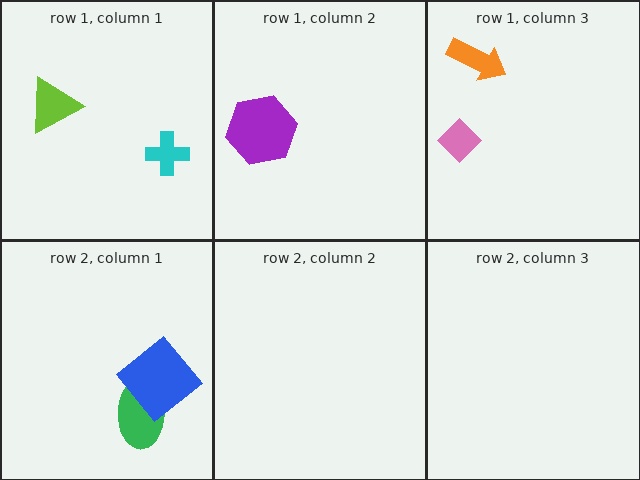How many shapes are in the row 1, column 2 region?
1.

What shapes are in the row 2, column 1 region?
The green ellipse, the blue diamond.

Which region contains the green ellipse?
The row 2, column 1 region.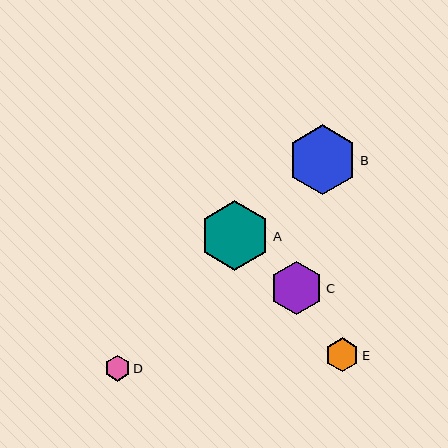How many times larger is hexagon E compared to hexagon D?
Hexagon E is approximately 1.3 times the size of hexagon D.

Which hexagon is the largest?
Hexagon B is the largest with a size of approximately 70 pixels.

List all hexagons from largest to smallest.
From largest to smallest: B, A, C, E, D.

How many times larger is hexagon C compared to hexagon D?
Hexagon C is approximately 2.1 times the size of hexagon D.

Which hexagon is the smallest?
Hexagon D is the smallest with a size of approximately 26 pixels.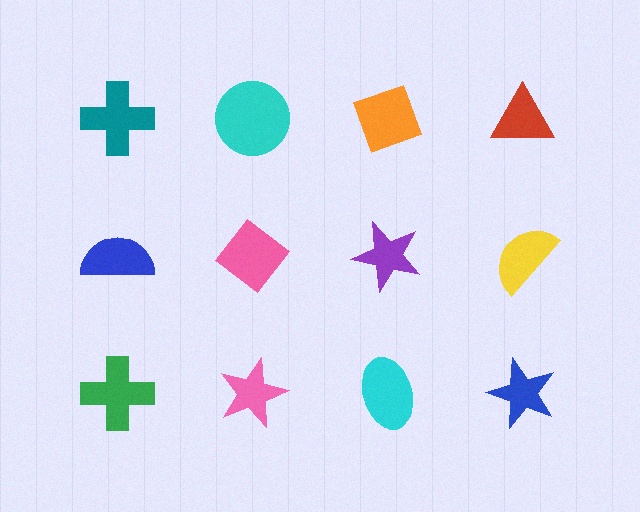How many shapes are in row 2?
4 shapes.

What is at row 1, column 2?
A cyan circle.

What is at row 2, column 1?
A blue semicircle.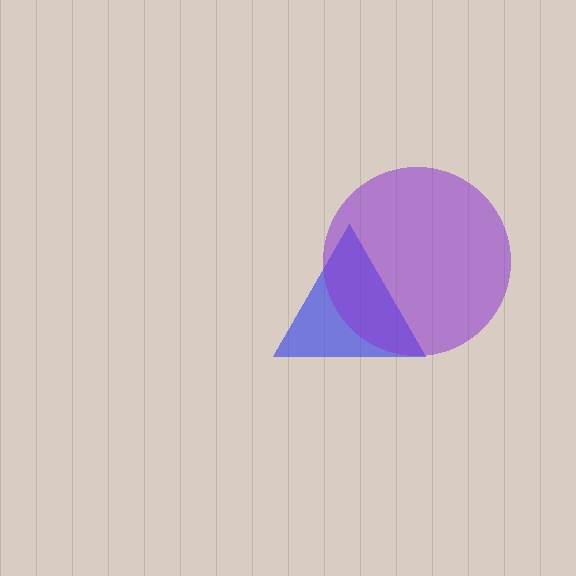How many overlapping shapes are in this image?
There are 2 overlapping shapes in the image.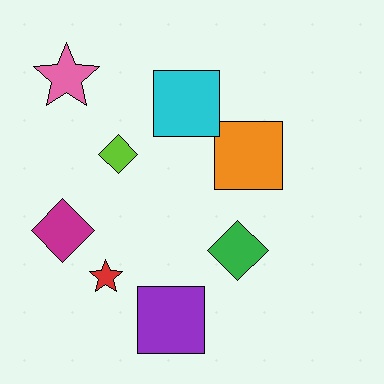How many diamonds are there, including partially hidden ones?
There are 3 diamonds.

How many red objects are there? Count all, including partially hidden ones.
There is 1 red object.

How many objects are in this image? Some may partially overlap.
There are 8 objects.